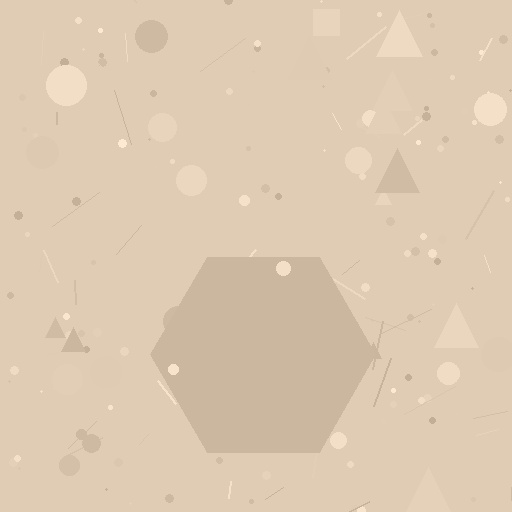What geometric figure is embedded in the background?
A hexagon is embedded in the background.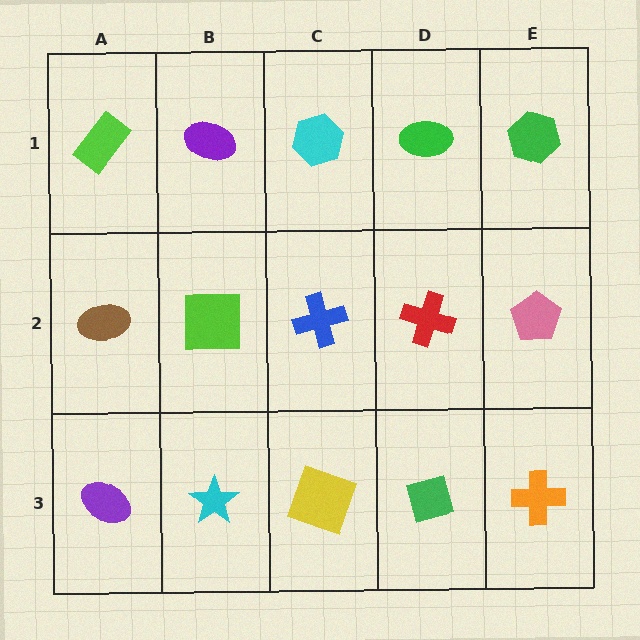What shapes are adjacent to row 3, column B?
A lime square (row 2, column B), a purple ellipse (row 3, column A), a yellow square (row 3, column C).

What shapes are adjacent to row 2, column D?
A green ellipse (row 1, column D), a green diamond (row 3, column D), a blue cross (row 2, column C), a pink pentagon (row 2, column E).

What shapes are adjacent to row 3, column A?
A brown ellipse (row 2, column A), a cyan star (row 3, column B).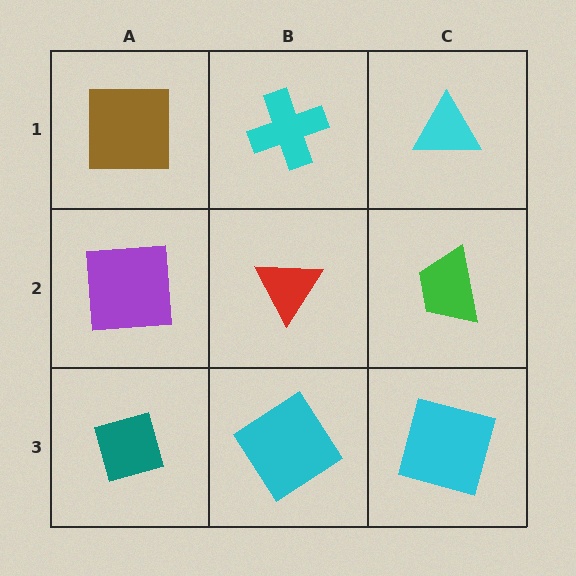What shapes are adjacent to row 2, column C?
A cyan triangle (row 1, column C), a cyan square (row 3, column C), a red triangle (row 2, column B).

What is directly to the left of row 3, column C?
A cyan diamond.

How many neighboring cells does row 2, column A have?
3.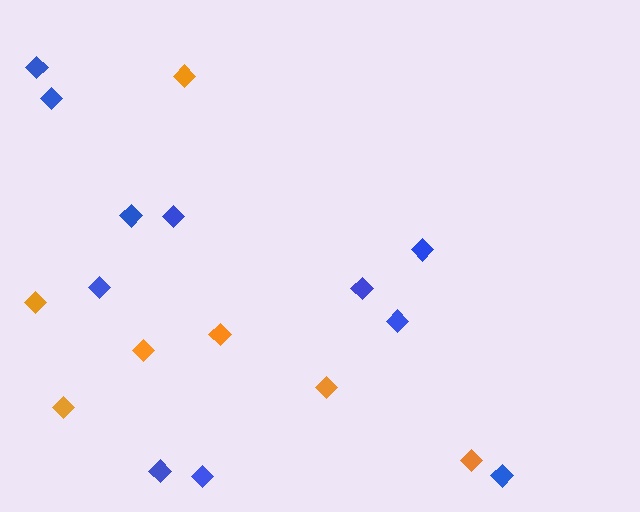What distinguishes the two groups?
There are 2 groups: one group of blue diamonds (11) and one group of orange diamonds (7).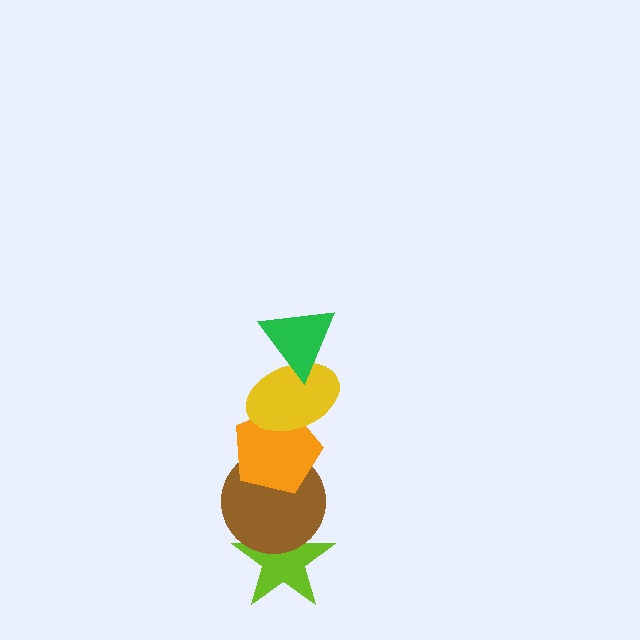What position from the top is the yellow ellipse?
The yellow ellipse is 2nd from the top.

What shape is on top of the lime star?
The brown circle is on top of the lime star.